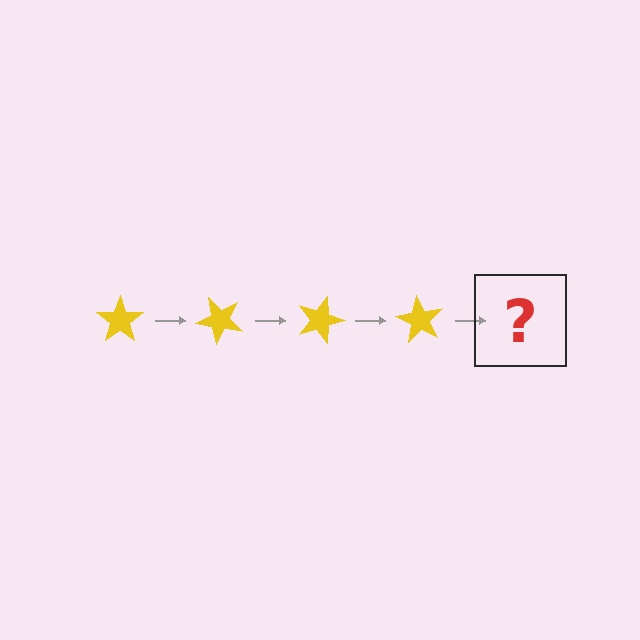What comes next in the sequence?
The next element should be a yellow star rotated 180 degrees.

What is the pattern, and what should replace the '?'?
The pattern is that the star rotates 45 degrees each step. The '?' should be a yellow star rotated 180 degrees.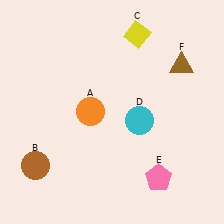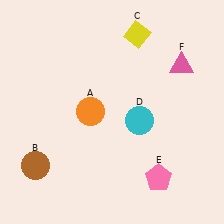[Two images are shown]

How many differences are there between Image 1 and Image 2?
There is 1 difference between the two images.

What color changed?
The triangle (F) changed from brown in Image 1 to pink in Image 2.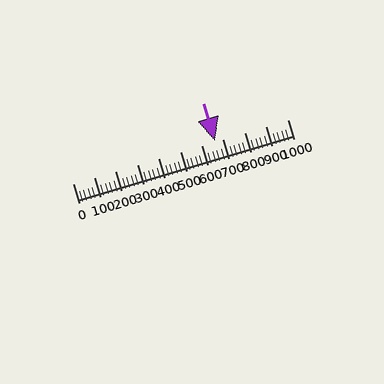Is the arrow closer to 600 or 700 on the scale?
The arrow is closer to 700.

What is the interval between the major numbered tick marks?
The major tick marks are spaced 100 units apart.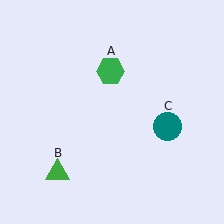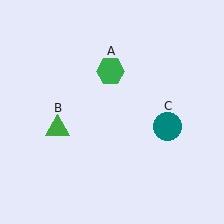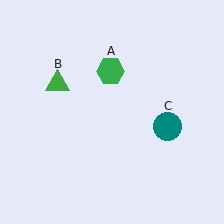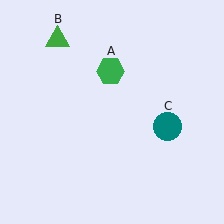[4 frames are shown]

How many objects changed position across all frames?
1 object changed position: green triangle (object B).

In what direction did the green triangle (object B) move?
The green triangle (object B) moved up.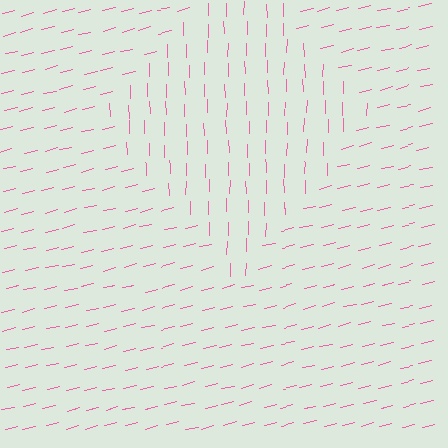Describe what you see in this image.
The image is filled with small pink line segments. A diamond region in the image has lines oriented differently from the surrounding lines, creating a visible texture boundary.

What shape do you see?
I see a diamond.